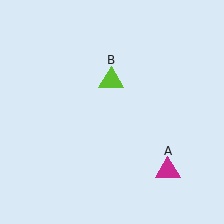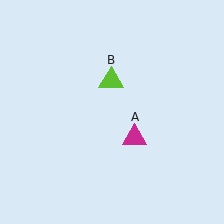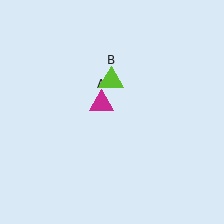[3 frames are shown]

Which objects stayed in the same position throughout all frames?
Lime triangle (object B) remained stationary.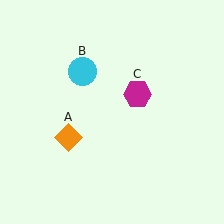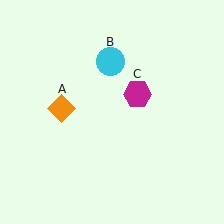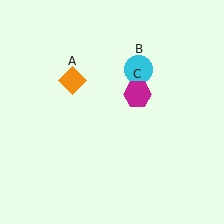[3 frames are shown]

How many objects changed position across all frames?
2 objects changed position: orange diamond (object A), cyan circle (object B).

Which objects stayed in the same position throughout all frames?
Magenta hexagon (object C) remained stationary.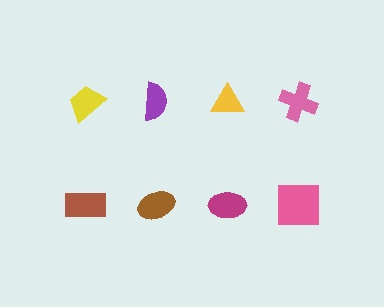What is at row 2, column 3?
A magenta ellipse.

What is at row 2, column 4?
A pink square.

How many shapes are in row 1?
4 shapes.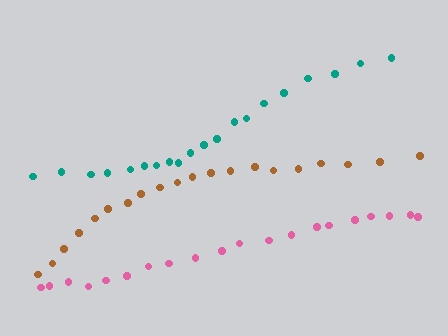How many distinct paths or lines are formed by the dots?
There are 3 distinct paths.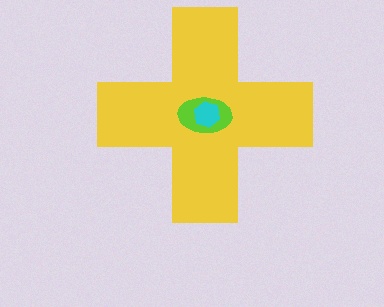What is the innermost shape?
The cyan hexagon.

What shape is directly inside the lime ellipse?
The cyan hexagon.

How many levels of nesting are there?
3.